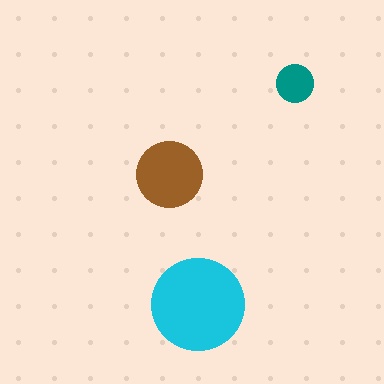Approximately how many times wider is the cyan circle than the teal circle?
About 2.5 times wider.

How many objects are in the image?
There are 3 objects in the image.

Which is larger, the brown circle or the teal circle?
The brown one.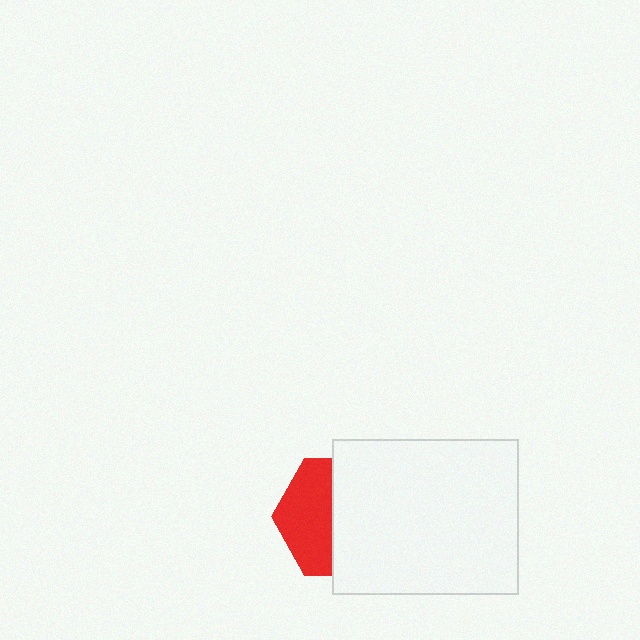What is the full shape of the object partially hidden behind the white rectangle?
The partially hidden object is a red hexagon.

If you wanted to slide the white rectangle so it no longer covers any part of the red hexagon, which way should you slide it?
Slide it right — that is the most direct way to separate the two shapes.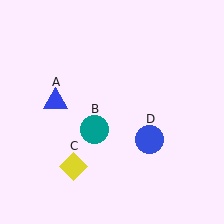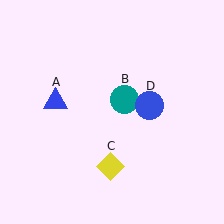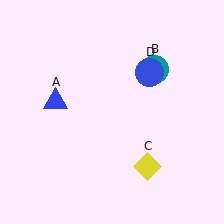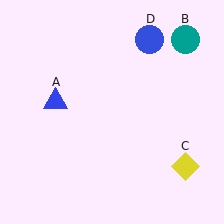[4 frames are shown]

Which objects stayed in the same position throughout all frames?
Blue triangle (object A) remained stationary.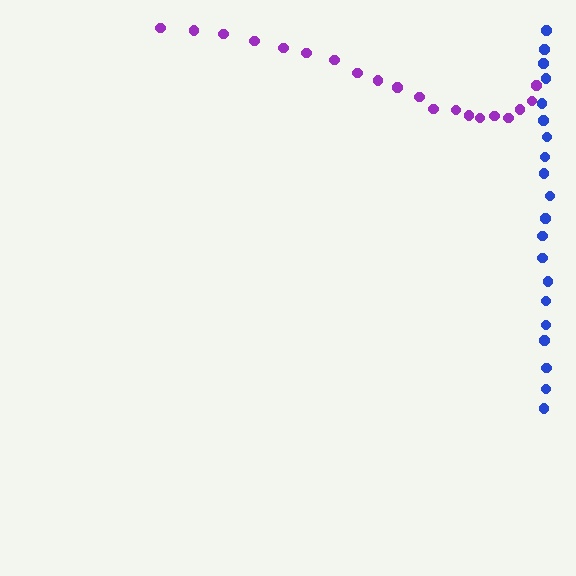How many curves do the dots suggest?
There are 2 distinct paths.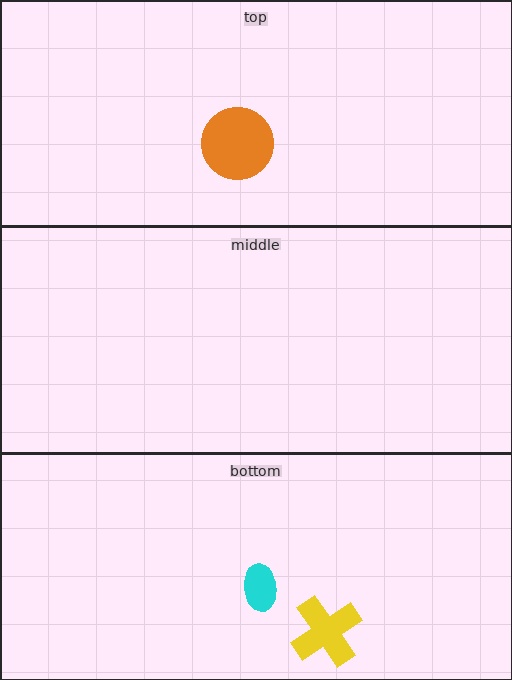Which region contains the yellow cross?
The bottom region.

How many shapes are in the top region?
1.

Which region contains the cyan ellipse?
The bottom region.